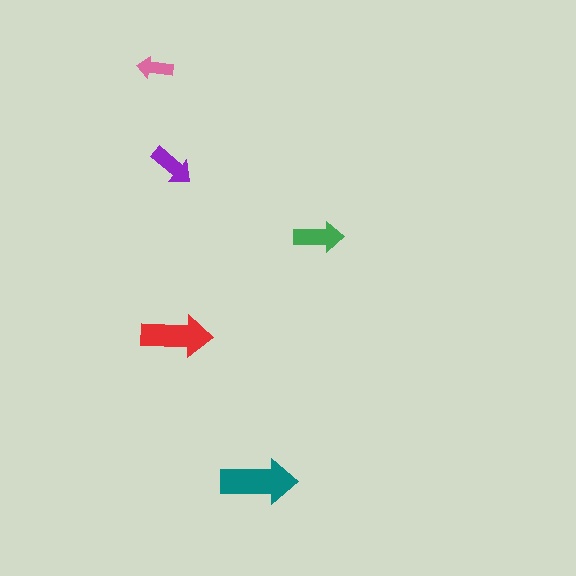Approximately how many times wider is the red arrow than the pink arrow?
About 2 times wider.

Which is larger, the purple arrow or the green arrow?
The green one.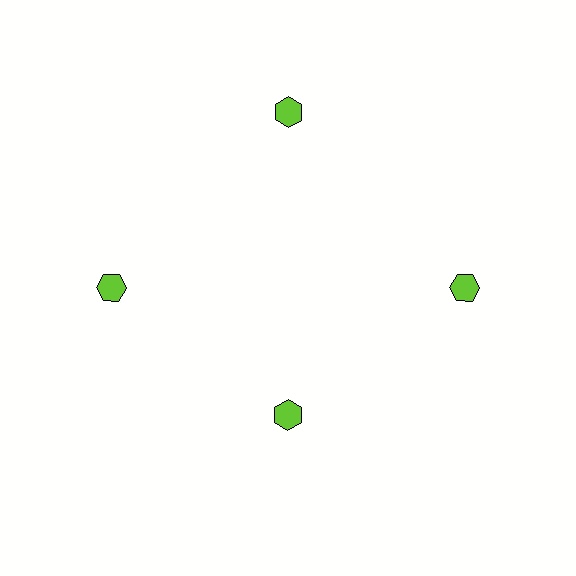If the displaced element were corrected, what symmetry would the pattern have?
It would have 4-fold rotational symmetry — the pattern would map onto itself every 90 degrees.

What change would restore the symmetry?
The symmetry would be restored by moving it outward, back onto the ring so that all 4 hexagons sit at equal angles and equal distance from the center.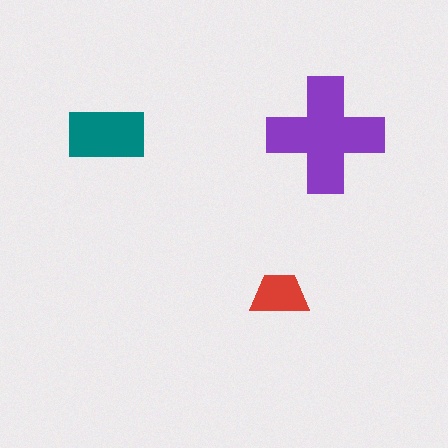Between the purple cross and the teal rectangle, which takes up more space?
The purple cross.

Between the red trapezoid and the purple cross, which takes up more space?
The purple cross.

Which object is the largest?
The purple cross.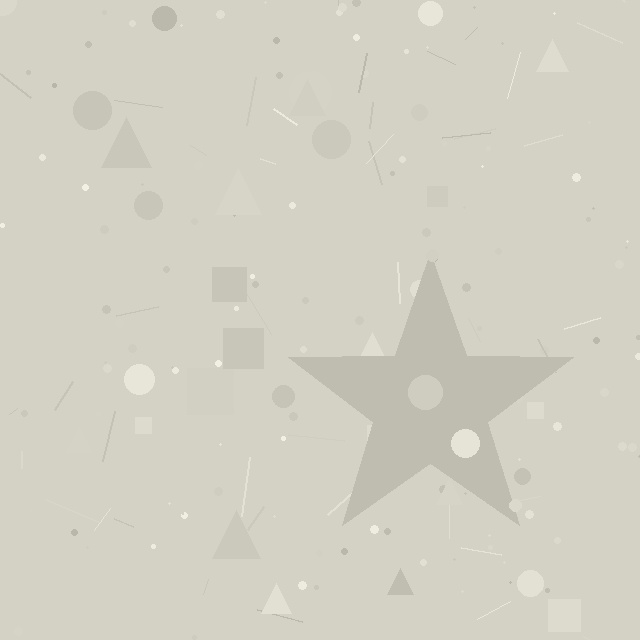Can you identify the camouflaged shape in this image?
The camouflaged shape is a star.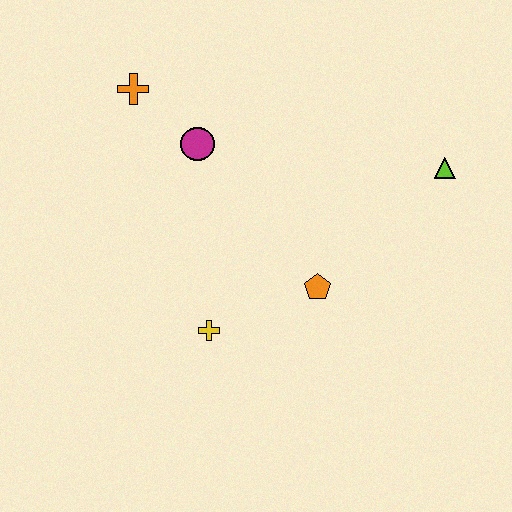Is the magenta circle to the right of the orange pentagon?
No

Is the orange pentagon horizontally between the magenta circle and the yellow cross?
No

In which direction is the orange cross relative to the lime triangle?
The orange cross is to the left of the lime triangle.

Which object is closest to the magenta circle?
The orange cross is closest to the magenta circle.